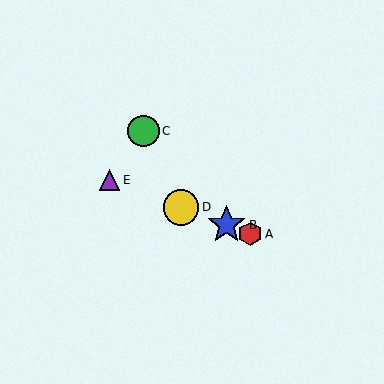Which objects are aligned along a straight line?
Objects A, B, D, E are aligned along a straight line.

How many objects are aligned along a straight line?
4 objects (A, B, D, E) are aligned along a straight line.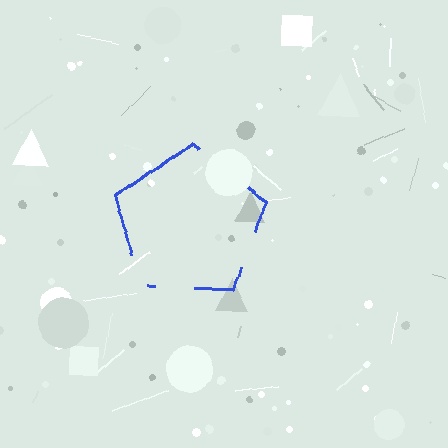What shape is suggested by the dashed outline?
The dashed outline suggests a pentagon.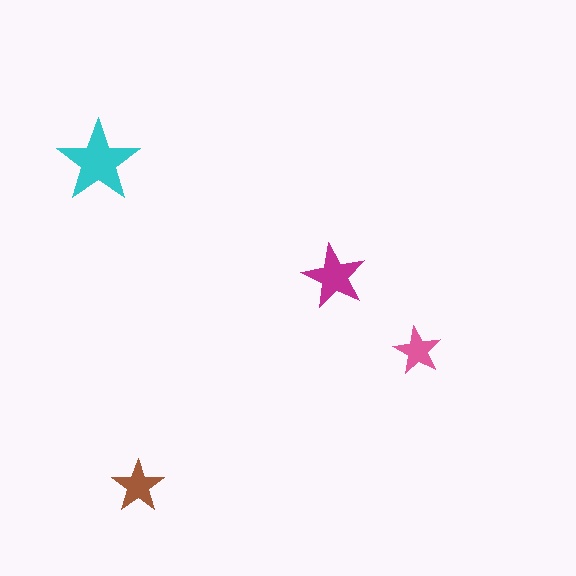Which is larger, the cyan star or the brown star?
The cyan one.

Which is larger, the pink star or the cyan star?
The cyan one.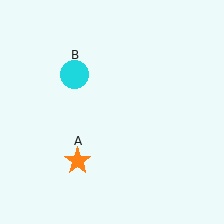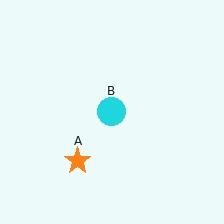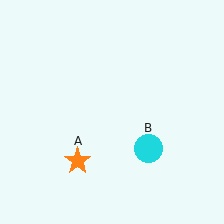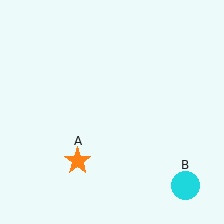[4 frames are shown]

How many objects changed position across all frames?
1 object changed position: cyan circle (object B).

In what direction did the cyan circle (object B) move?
The cyan circle (object B) moved down and to the right.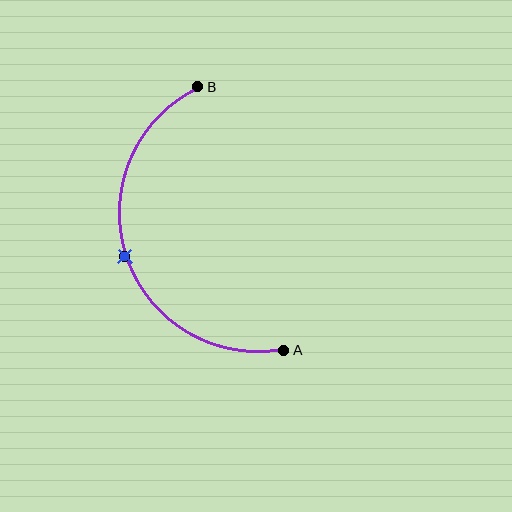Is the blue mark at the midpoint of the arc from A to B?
Yes. The blue mark lies on the arc at equal arc-length from both A and B — it is the arc midpoint.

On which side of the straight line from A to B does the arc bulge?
The arc bulges to the left of the straight line connecting A and B.